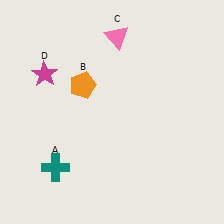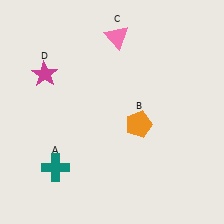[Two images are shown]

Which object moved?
The orange pentagon (B) moved right.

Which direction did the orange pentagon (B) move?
The orange pentagon (B) moved right.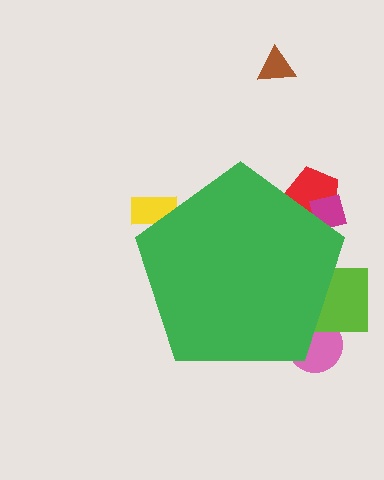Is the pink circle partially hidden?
Yes, the pink circle is partially hidden behind the green pentagon.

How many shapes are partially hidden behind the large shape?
5 shapes are partially hidden.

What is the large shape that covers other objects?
A green pentagon.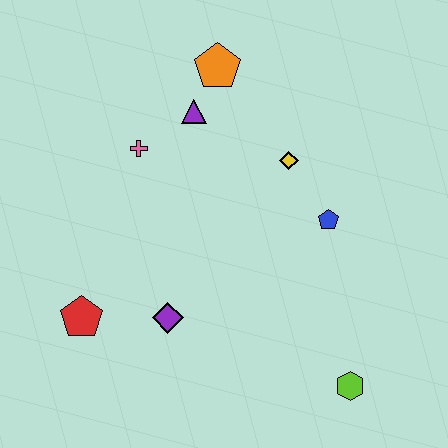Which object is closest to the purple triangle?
The orange pentagon is closest to the purple triangle.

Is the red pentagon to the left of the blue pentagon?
Yes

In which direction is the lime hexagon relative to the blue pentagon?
The lime hexagon is below the blue pentagon.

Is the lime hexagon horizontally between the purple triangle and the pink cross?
No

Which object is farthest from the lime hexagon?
The orange pentagon is farthest from the lime hexagon.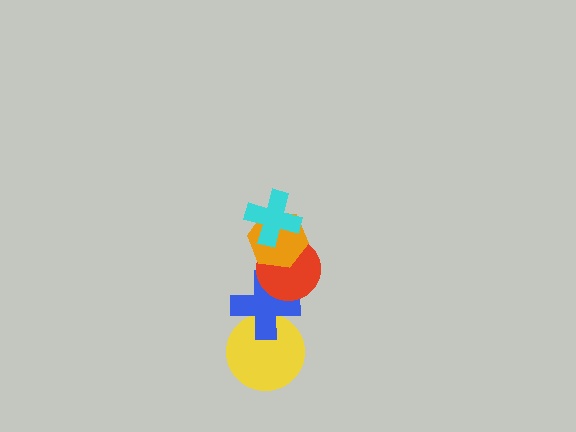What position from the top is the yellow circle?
The yellow circle is 5th from the top.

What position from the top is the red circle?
The red circle is 3rd from the top.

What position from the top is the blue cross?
The blue cross is 4th from the top.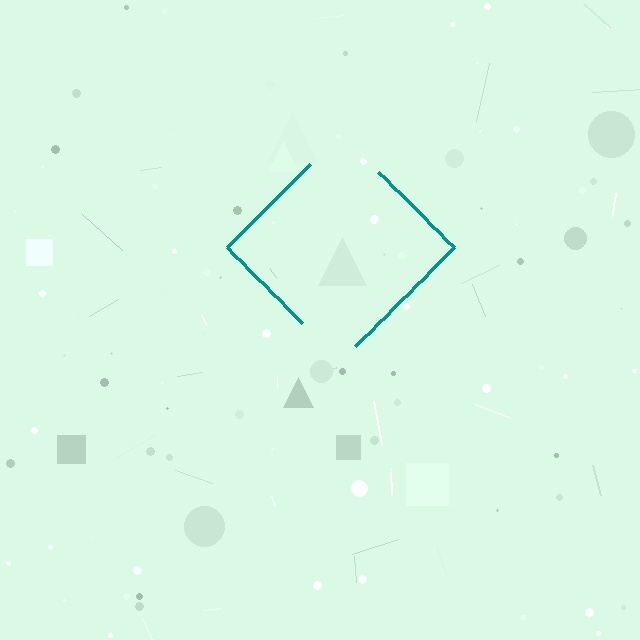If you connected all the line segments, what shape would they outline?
They would outline a diamond.